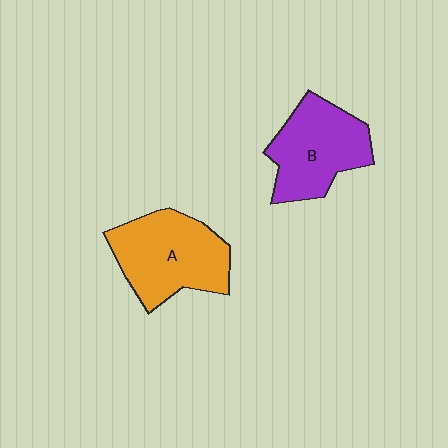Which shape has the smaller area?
Shape B (purple).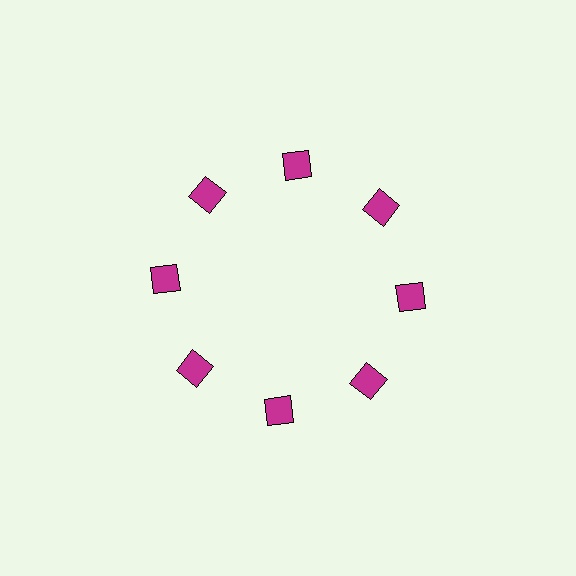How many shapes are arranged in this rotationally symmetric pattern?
There are 8 shapes, arranged in 8 groups of 1.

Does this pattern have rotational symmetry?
Yes, this pattern has 8-fold rotational symmetry. It looks the same after rotating 45 degrees around the center.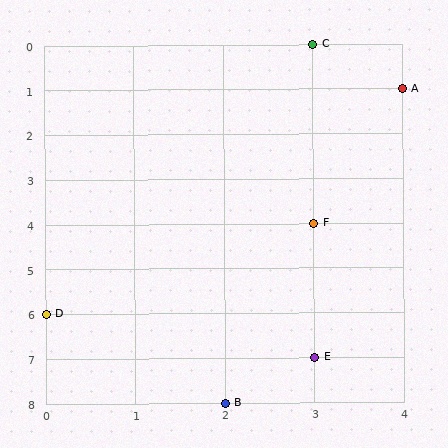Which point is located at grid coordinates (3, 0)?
Point C is at (3, 0).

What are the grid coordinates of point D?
Point D is at grid coordinates (0, 6).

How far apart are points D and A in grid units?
Points D and A are 4 columns and 5 rows apart (about 6.4 grid units diagonally).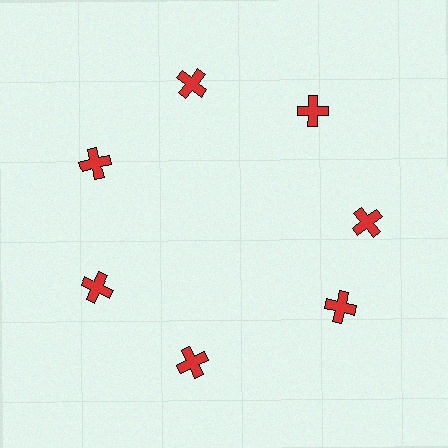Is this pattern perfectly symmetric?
No. The 7 red crosses are arranged in a ring, but one element near the 5 o'clock position is rotated out of alignment along the ring, breaking the 7-fold rotational symmetry.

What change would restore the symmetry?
The symmetry would be restored by rotating it back into even spacing with its neighbors so that all 7 crosses sit at equal angles and equal distance from the center.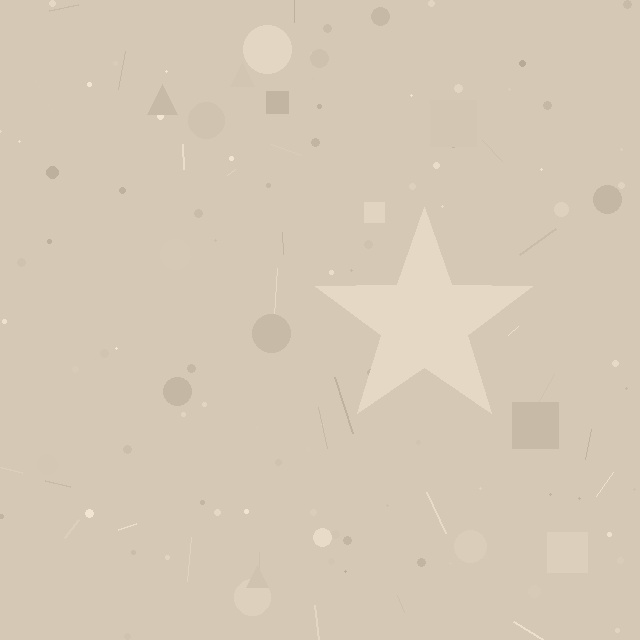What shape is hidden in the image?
A star is hidden in the image.